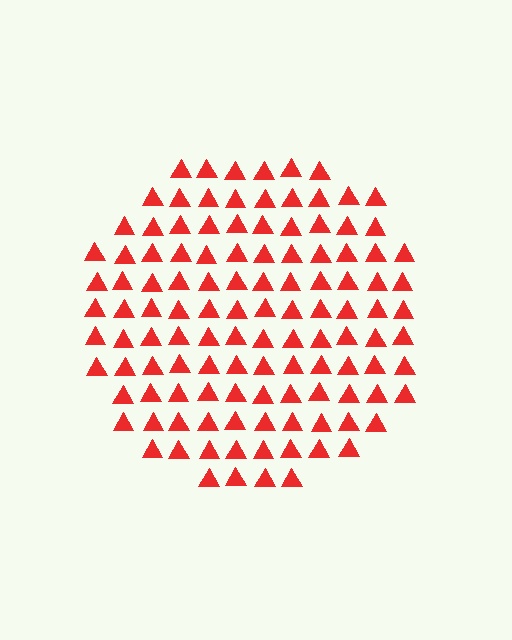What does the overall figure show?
The overall figure shows a circle.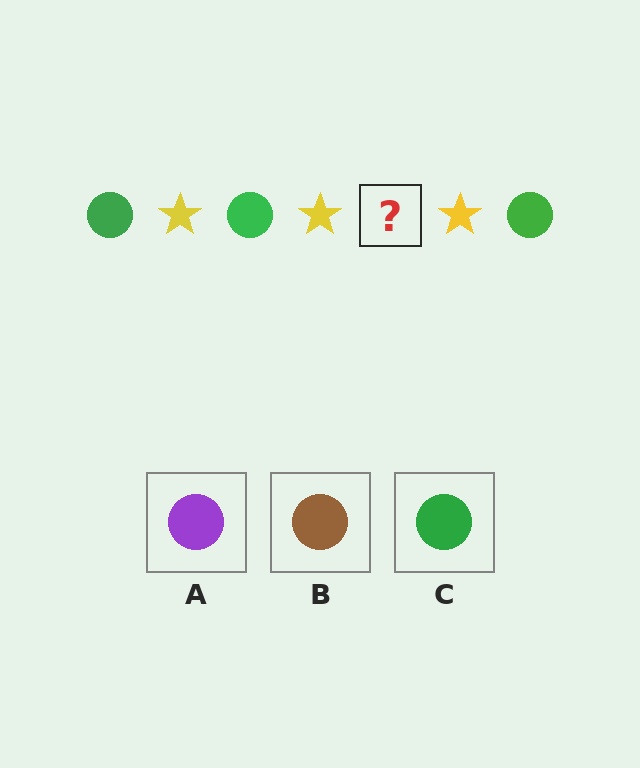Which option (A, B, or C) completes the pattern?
C.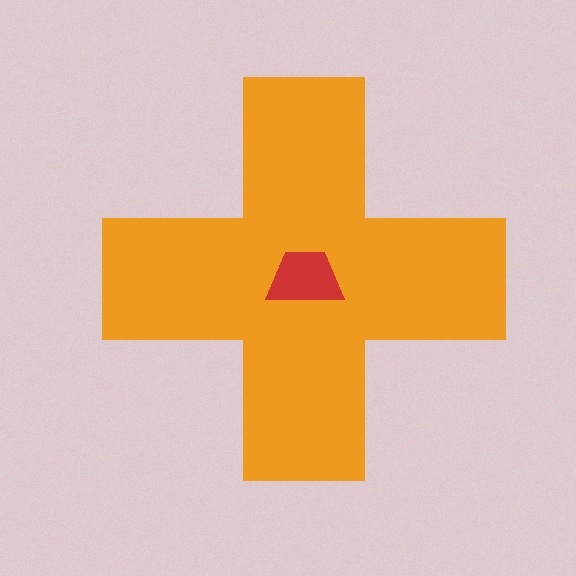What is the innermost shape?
The red trapezoid.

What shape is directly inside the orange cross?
The red trapezoid.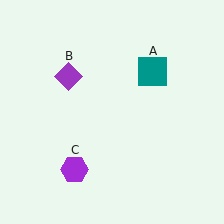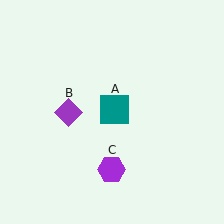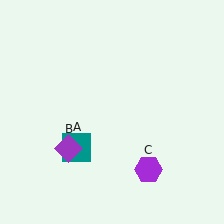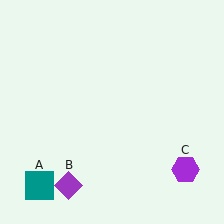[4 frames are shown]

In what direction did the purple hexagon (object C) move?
The purple hexagon (object C) moved right.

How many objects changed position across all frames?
3 objects changed position: teal square (object A), purple diamond (object B), purple hexagon (object C).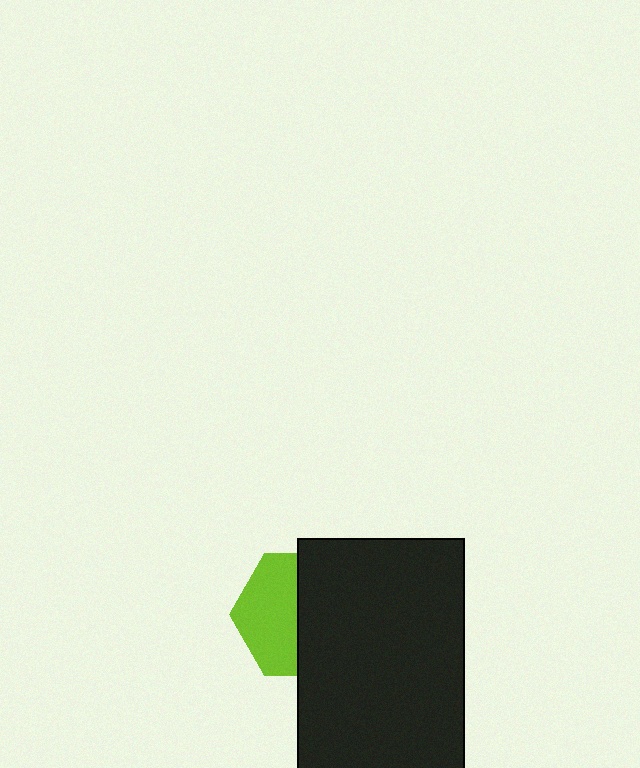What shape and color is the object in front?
The object in front is a black rectangle.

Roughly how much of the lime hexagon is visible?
About half of it is visible (roughly 48%).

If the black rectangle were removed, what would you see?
You would see the complete lime hexagon.